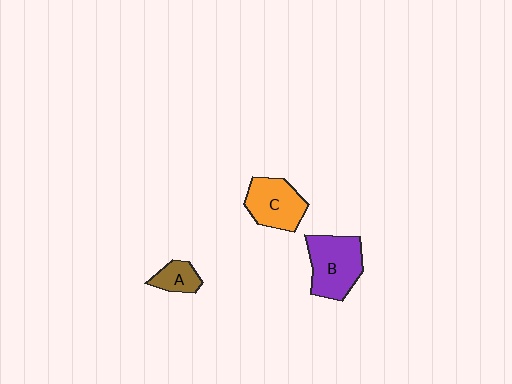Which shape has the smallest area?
Shape A (brown).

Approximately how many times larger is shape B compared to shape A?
Approximately 2.4 times.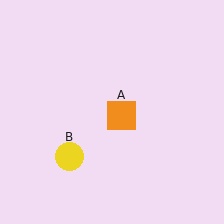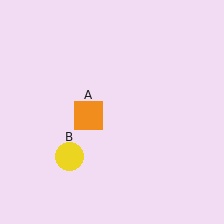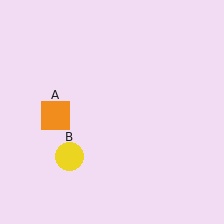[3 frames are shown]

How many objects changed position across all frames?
1 object changed position: orange square (object A).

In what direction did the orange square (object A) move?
The orange square (object A) moved left.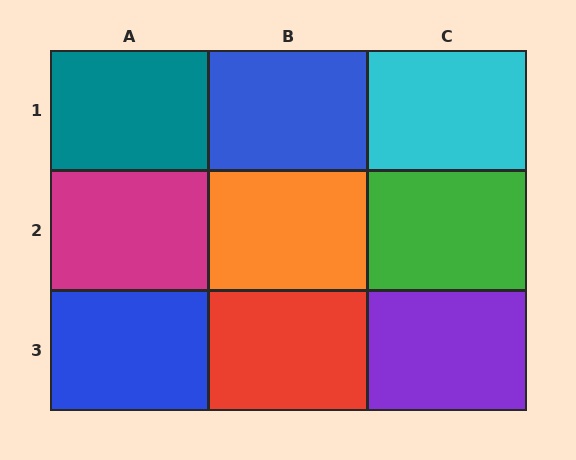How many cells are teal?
1 cell is teal.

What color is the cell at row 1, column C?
Cyan.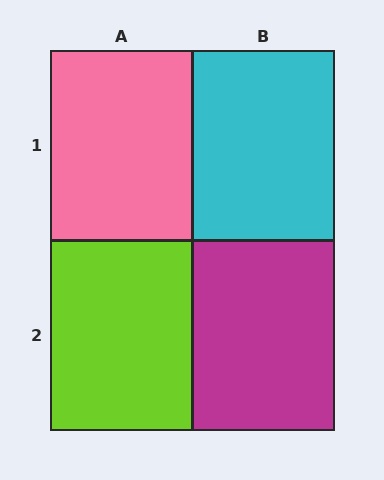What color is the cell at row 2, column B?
Magenta.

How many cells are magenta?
1 cell is magenta.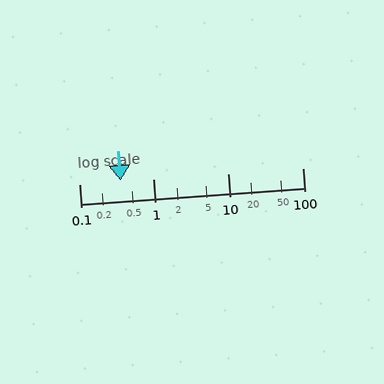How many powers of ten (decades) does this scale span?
The scale spans 3 decades, from 0.1 to 100.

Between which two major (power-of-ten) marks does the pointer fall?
The pointer is between 0.1 and 1.